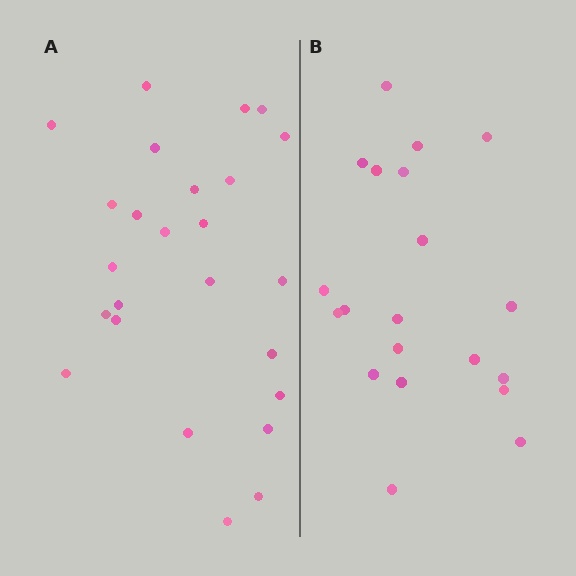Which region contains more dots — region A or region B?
Region A (the left region) has more dots.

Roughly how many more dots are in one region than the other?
Region A has about 5 more dots than region B.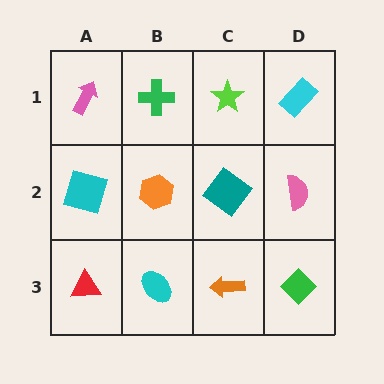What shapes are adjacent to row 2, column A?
A pink arrow (row 1, column A), a red triangle (row 3, column A), an orange hexagon (row 2, column B).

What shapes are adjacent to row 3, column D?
A pink semicircle (row 2, column D), an orange arrow (row 3, column C).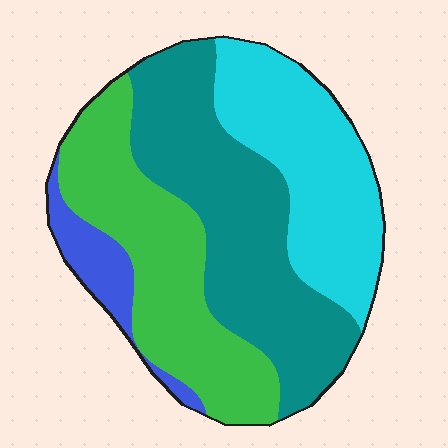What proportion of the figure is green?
Green takes up between a sixth and a third of the figure.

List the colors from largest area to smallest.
From largest to smallest: teal, green, cyan, blue.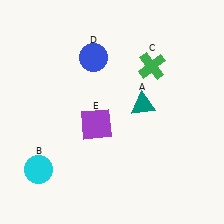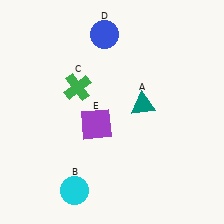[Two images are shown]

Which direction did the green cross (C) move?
The green cross (C) moved left.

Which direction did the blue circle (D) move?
The blue circle (D) moved up.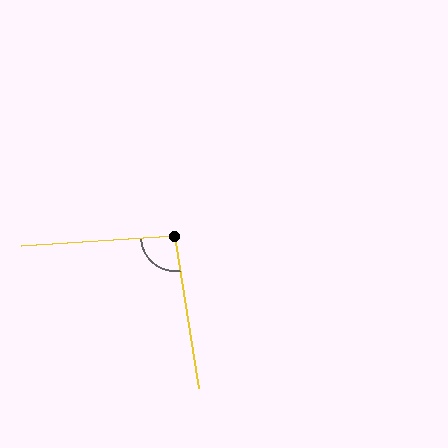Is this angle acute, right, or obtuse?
It is obtuse.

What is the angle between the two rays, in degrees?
Approximately 95 degrees.